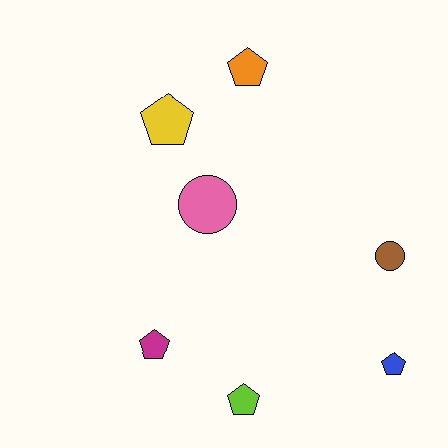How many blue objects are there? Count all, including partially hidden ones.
There is 1 blue object.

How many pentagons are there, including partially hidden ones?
There are 5 pentagons.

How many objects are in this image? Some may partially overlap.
There are 7 objects.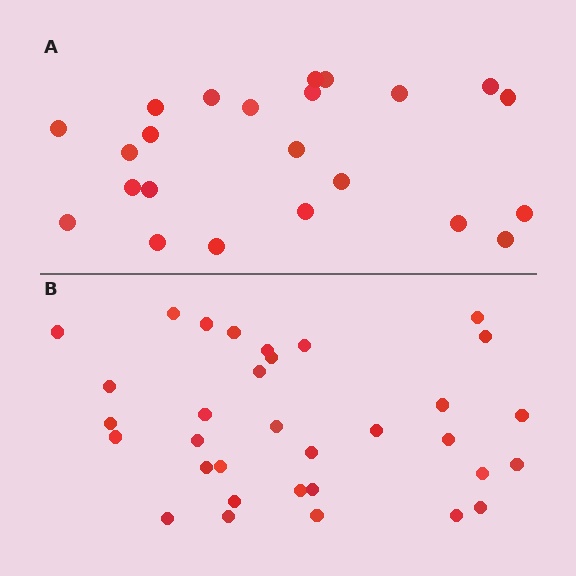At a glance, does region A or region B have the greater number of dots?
Region B (the bottom region) has more dots.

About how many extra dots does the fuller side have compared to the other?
Region B has roughly 10 or so more dots than region A.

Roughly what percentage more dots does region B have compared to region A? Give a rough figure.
About 45% more.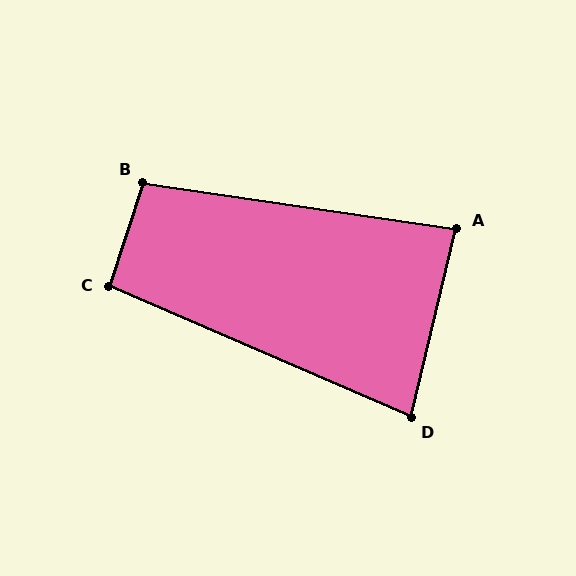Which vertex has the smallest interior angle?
D, at approximately 80 degrees.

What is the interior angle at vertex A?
Approximately 85 degrees (acute).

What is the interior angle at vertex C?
Approximately 95 degrees (obtuse).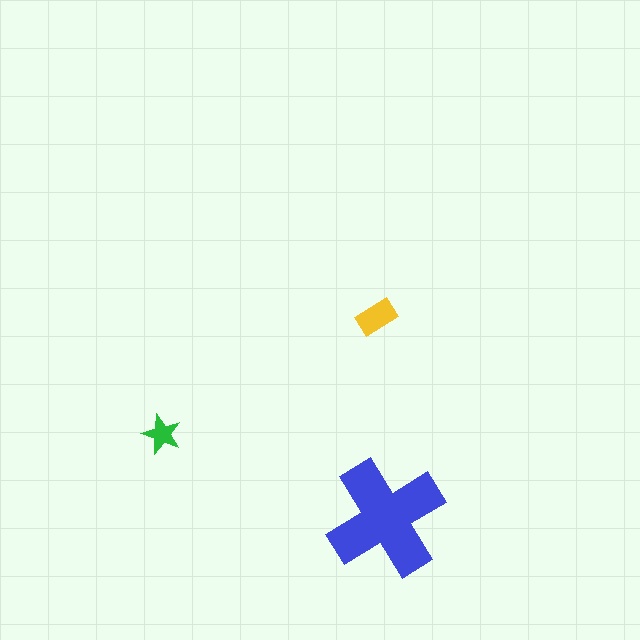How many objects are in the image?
There are 3 objects in the image.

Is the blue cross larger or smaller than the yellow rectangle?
Larger.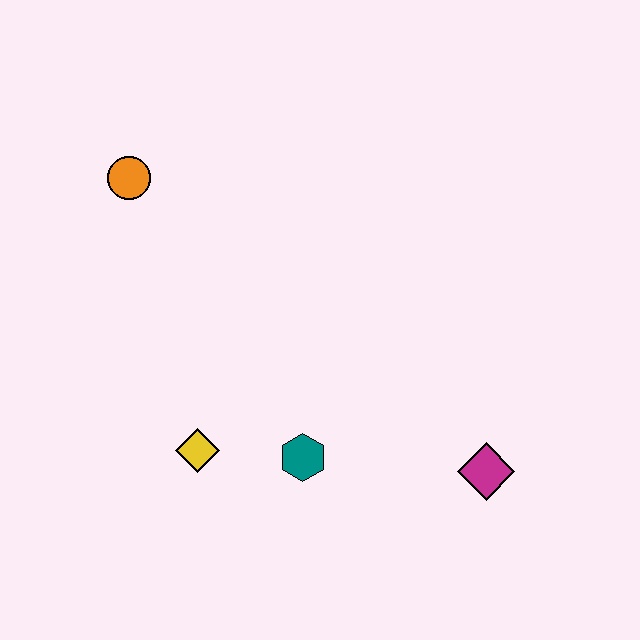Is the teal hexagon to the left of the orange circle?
No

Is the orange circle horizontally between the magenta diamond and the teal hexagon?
No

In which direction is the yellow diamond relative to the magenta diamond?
The yellow diamond is to the left of the magenta diamond.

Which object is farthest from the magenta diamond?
The orange circle is farthest from the magenta diamond.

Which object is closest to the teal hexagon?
The yellow diamond is closest to the teal hexagon.